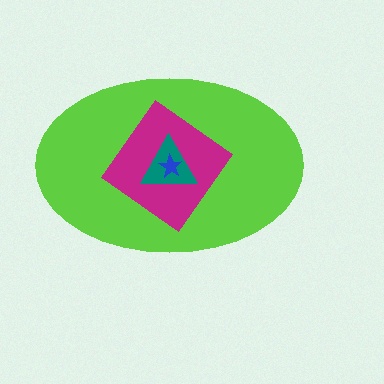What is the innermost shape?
The blue star.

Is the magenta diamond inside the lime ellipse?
Yes.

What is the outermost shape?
The lime ellipse.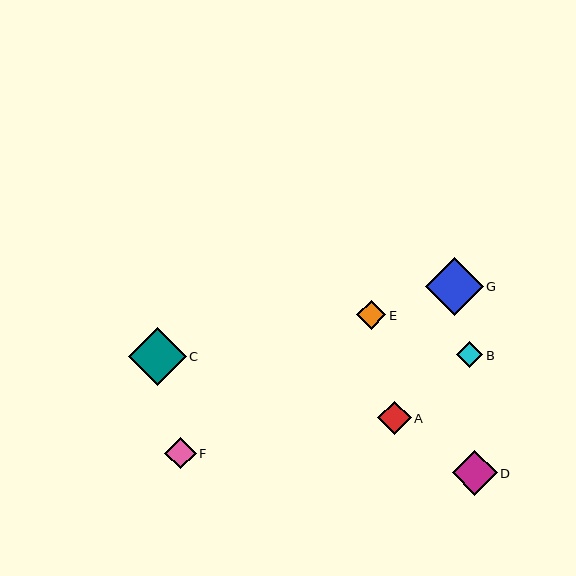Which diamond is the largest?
Diamond C is the largest with a size of approximately 58 pixels.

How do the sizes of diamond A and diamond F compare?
Diamond A and diamond F are approximately the same size.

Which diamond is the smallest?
Diamond B is the smallest with a size of approximately 26 pixels.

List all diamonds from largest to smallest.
From largest to smallest: C, G, D, A, F, E, B.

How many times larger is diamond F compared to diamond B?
Diamond F is approximately 1.2 times the size of diamond B.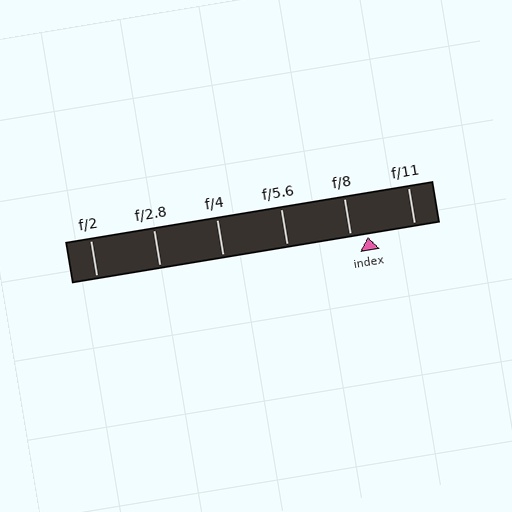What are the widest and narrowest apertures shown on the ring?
The widest aperture shown is f/2 and the narrowest is f/11.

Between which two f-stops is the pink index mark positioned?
The index mark is between f/8 and f/11.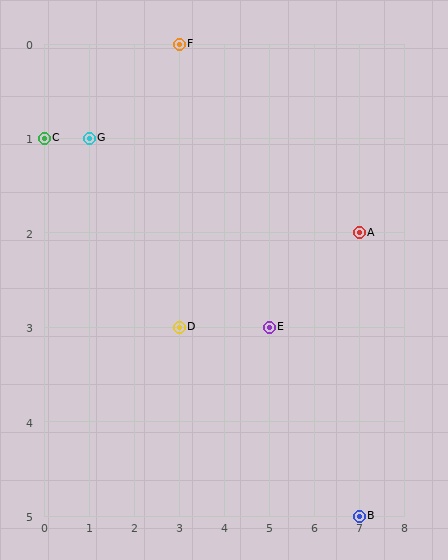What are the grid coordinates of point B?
Point B is at grid coordinates (7, 5).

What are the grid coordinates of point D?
Point D is at grid coordinates (3, 3).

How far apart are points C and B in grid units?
Points C and B are 7 columns and 4 rows apart (about 8.1 grid units diagonally).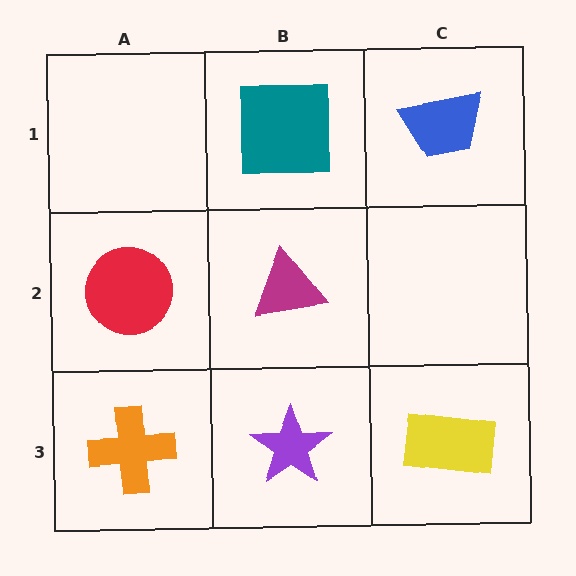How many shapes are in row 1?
2 shapes.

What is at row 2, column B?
A magenta triangle.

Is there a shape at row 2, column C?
No, that cell is empty.